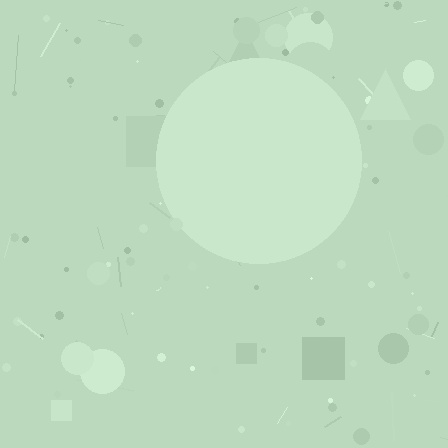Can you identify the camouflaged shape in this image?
The camouflaged shape is a circle.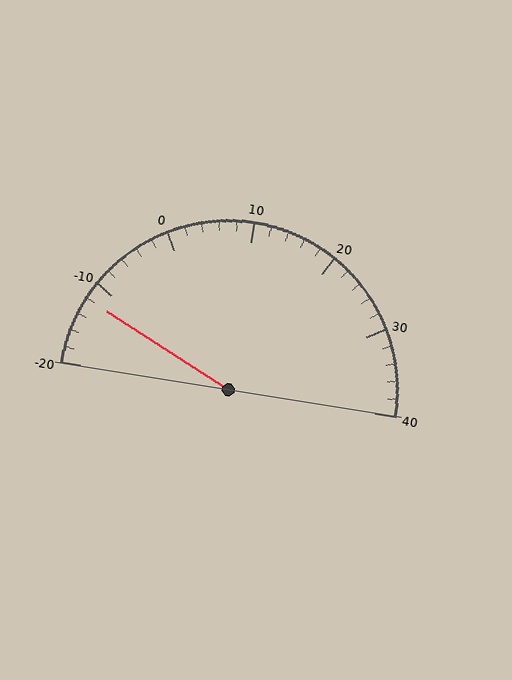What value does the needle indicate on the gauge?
The needle indicates approximately -12.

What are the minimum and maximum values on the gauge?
The gauge ranges from -20 to 40.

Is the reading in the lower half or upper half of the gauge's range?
The reading is in the lower half of the range (-20 to 40).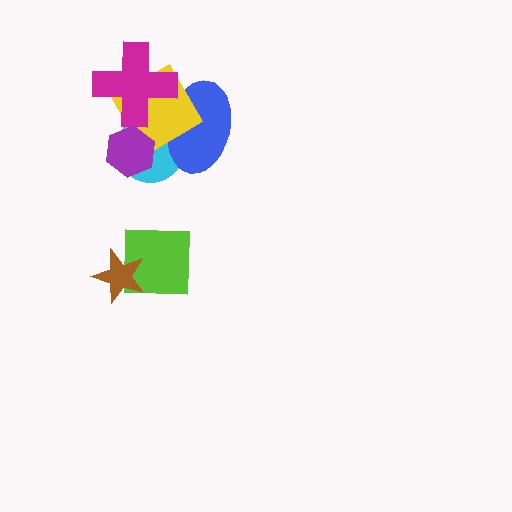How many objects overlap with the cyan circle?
4 objects overlap with the cyan circle.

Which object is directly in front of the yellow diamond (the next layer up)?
The purple hexagon is directly in front of the yellow diamond.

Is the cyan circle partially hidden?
Yes, it is partially covered by another shape.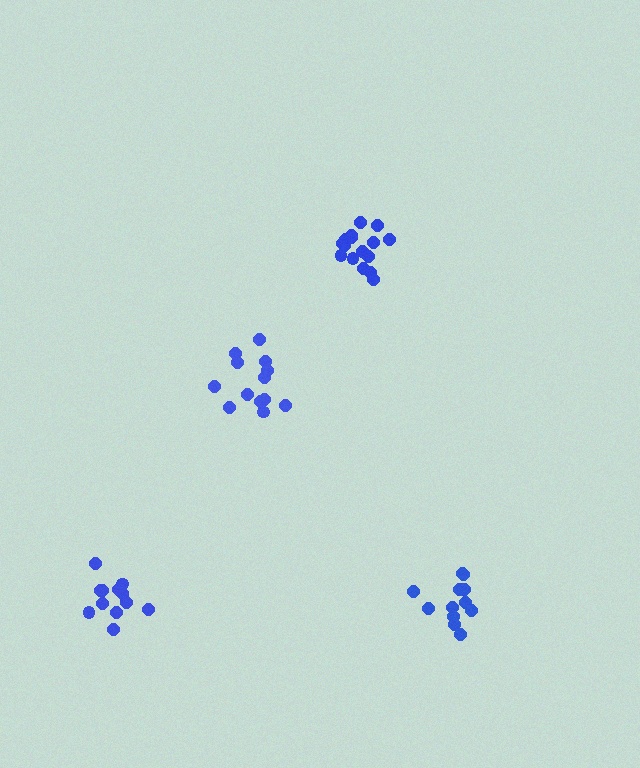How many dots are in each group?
Group 1: 17 dots, Group 2: 13 dots, Group 3: 12 dots, Group 4: 12 dots (54 total).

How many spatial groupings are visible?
There are 4 spatial groupings.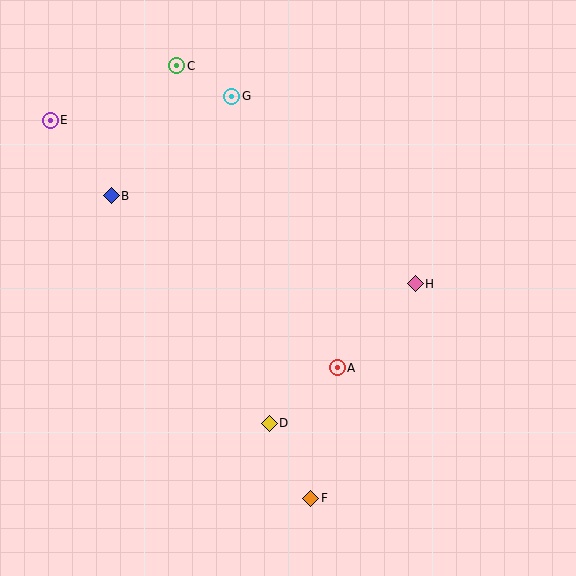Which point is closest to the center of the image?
Point A at (337, 368) is closest to the center.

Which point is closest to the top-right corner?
Point H is closest to the top-right corner.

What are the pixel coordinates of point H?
Point H is at (415, 284).